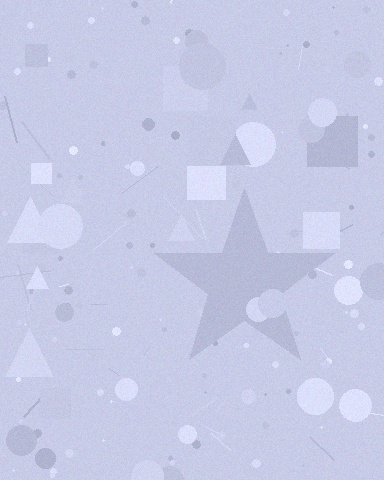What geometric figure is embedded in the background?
A star is embedded in the background.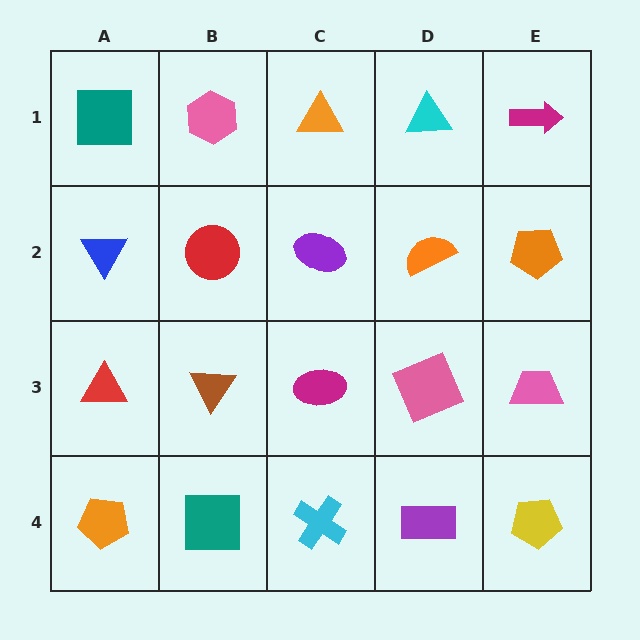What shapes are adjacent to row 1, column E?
An orange pentagon (row 2, column E), a cyan triangle (row 1, column D).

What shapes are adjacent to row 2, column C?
An orange triangle (row 1, column C), a magenta ellipse (row 3, column C), a red circle (row 2, column B), an orange semicircle (row 2, column D).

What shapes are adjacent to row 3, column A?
A blue triangle (row 2, column A), an orange pentagon (row 4, column A), a brown triangle (row 3, column B).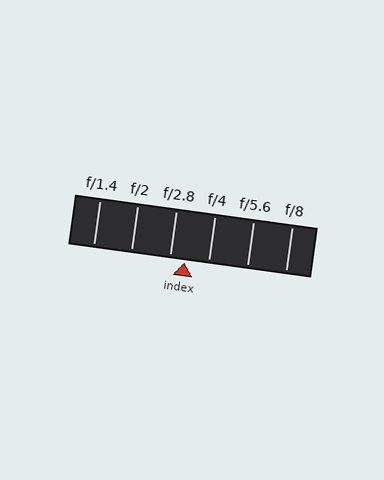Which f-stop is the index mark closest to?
The index mark is closest to f/2.8.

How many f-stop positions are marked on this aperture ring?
There are 6 f-stop positions marked.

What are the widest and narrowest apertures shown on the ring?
The widest aperture shown is f/1.4 and the narrowest is f/8.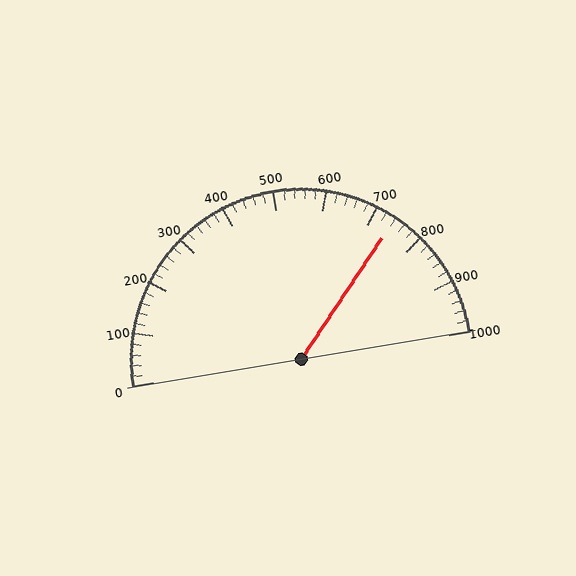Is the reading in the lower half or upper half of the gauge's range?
The reading is in the upper half of the range (0 to 1000).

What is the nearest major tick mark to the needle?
The nearest major tick mark is 700.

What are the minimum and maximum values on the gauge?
The gauge ranges from 0 to 1000.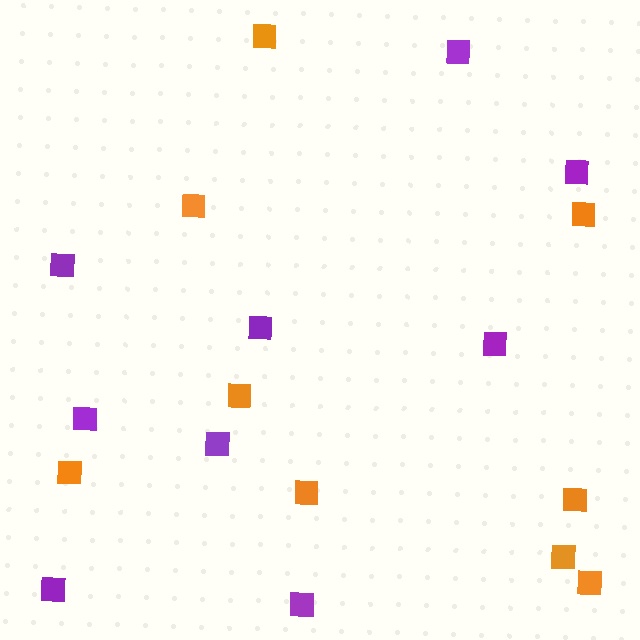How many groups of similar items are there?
There are 2 groups: one group of purple squares (9) and one group of orange squares (9).